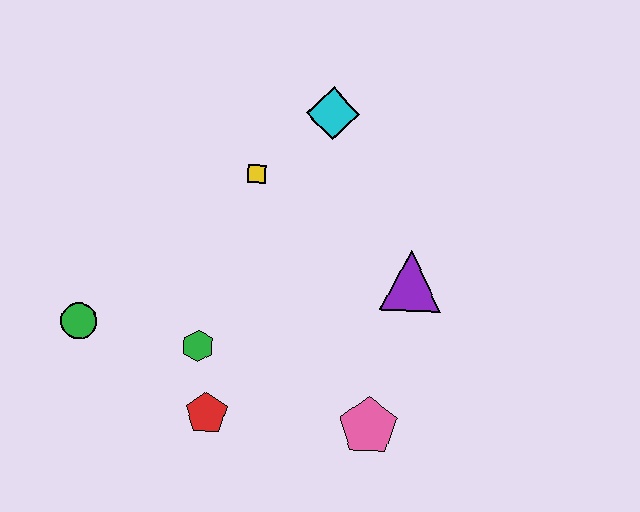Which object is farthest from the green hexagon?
The cyan diamond is farthest from the green hexagon.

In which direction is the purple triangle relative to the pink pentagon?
The purple triangle is above the pink pentagon.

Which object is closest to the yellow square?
The cyan diamond is closest to the yellow square.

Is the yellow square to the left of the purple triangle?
Yes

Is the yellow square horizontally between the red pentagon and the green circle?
No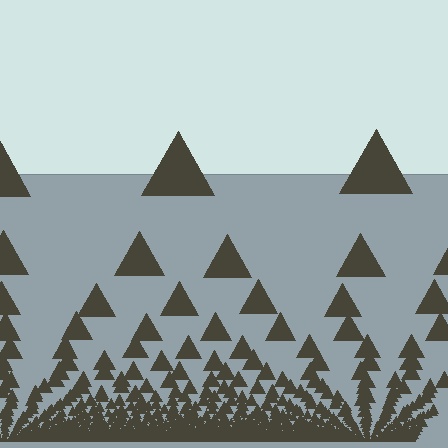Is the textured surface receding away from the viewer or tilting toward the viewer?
The surface appears to tilt toward the viewer. Texture elements get larger and sparser toward the top.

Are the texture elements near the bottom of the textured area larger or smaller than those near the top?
Smaller. The gradient is inverted — elements near the bottom are smaller and denser.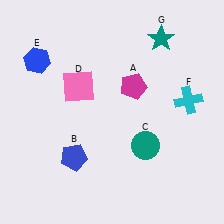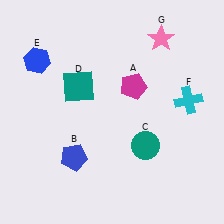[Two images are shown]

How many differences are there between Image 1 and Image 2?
There are 2 differences between the two images.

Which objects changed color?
D changed from pink to teal. G changed from teal to pink.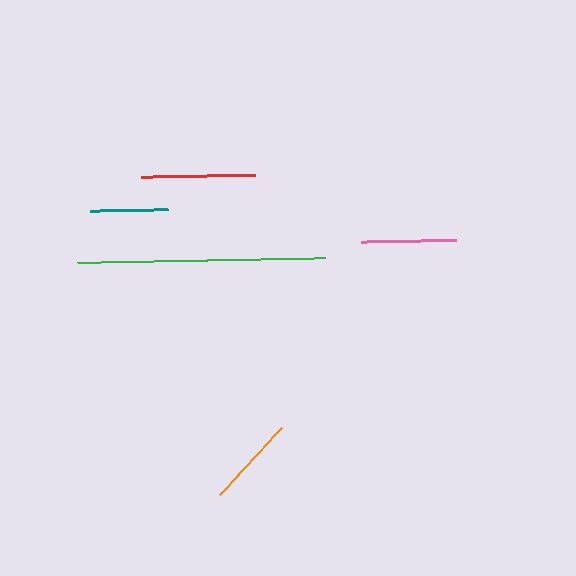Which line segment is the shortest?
The teal line is the shortest at approximately 78 pixels.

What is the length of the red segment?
The red segment is approximately 114 pixels long.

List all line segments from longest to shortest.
From longest to shortest: green, red, pink, orange, teal.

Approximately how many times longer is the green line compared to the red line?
The green line is approximately 2.2 times the length of the red line.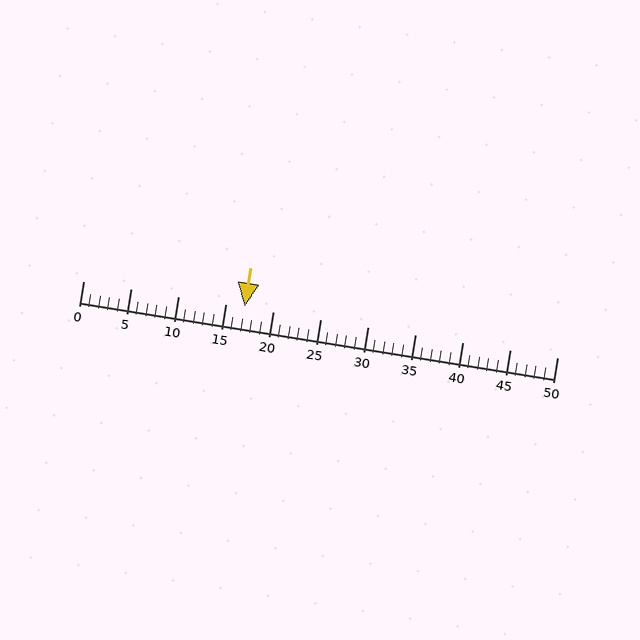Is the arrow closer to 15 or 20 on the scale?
The arrow is closer to 15.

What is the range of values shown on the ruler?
The ruler shows values from 0 to 50.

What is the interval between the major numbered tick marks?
The major tick marks are spaced 5 units apart.